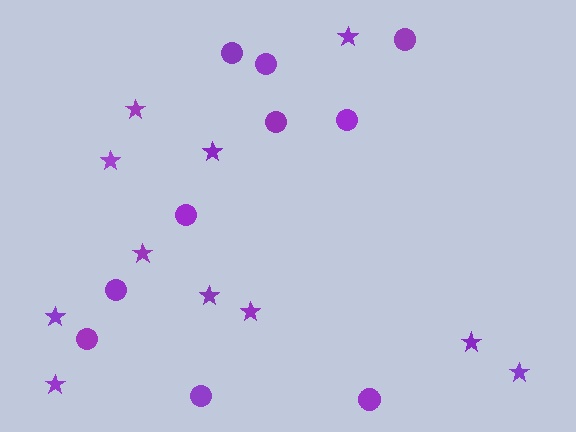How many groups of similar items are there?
There are 2 groups: one group of circles (10) and one group of stars (11).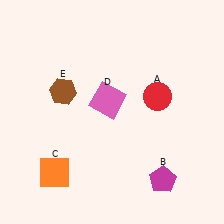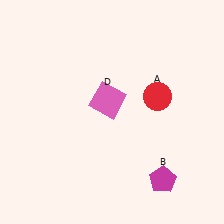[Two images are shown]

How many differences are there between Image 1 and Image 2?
There are 2 differences between the two images.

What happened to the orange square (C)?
The orange square (C) was removed in Image 2. It was in the bottom-left area of Image 1.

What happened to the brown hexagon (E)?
The brown hexagon (E) was removed in Image 2. It was in the top-left area of Image 1.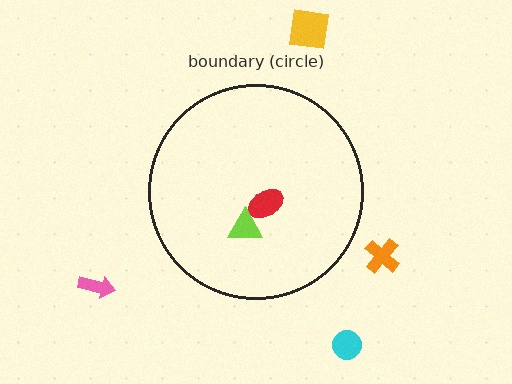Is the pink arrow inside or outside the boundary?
Outside.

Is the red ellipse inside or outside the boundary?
Inside.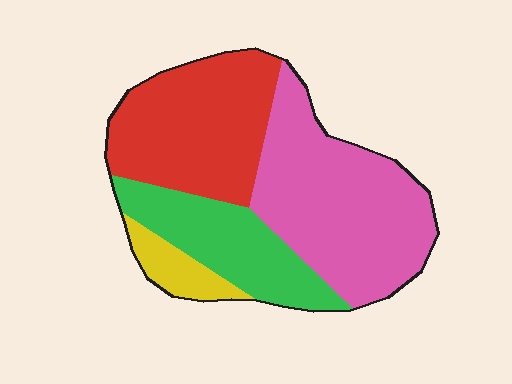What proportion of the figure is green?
Green covers about 20% of the figure.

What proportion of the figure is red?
Red takes up about one third (1/3) of the figure.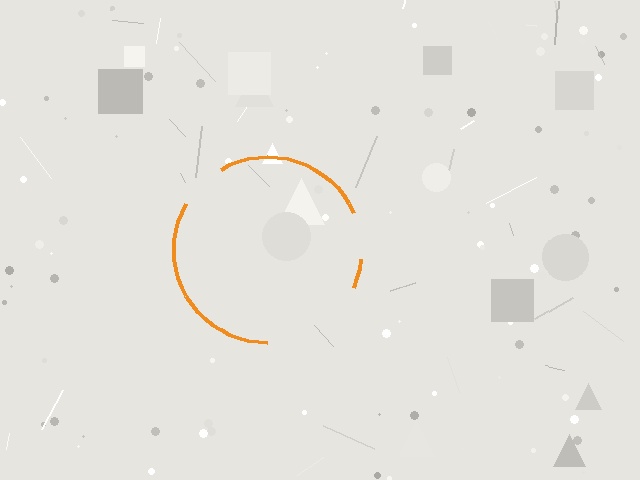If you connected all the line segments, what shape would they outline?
They would outline a circle.